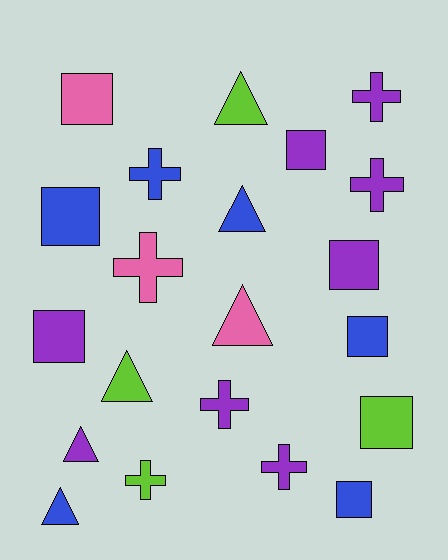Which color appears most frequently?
Purple, with 8 objects.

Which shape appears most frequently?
Square, with 8 objects.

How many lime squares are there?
There is 1 lime square.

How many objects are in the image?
There are 21 objects.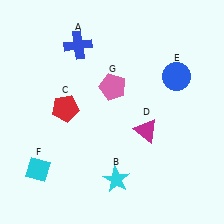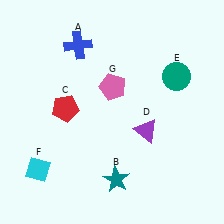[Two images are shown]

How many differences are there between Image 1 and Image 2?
There are 3 differences between the two images.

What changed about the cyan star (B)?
In Image 1, B is cyan. In Image 2, it changed to teal.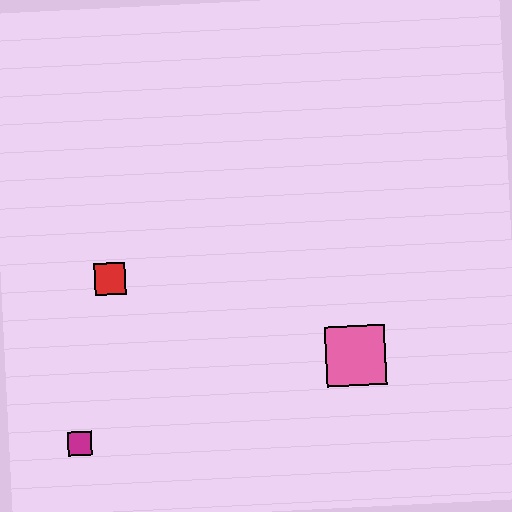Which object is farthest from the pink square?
The magenta square is farthest from the pink square.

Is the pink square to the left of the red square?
No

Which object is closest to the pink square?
The red square is closest to the pink square.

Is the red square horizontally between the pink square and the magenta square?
Yes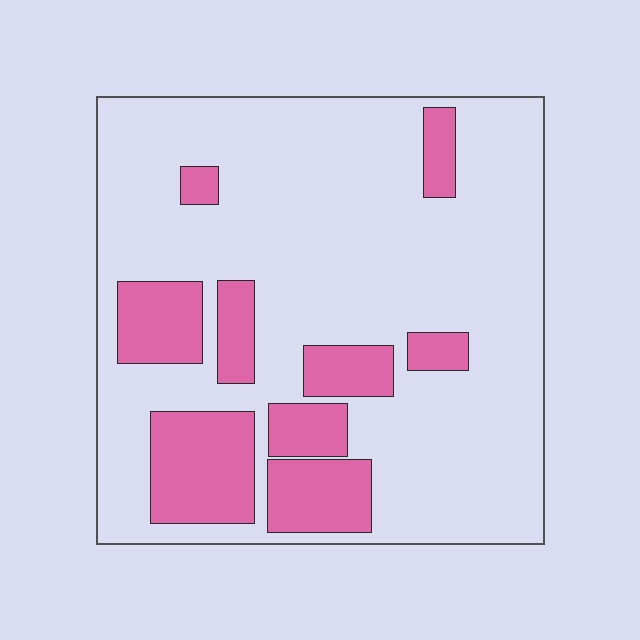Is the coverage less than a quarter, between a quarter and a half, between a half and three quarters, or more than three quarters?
Less than a quarter.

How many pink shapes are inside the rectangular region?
9.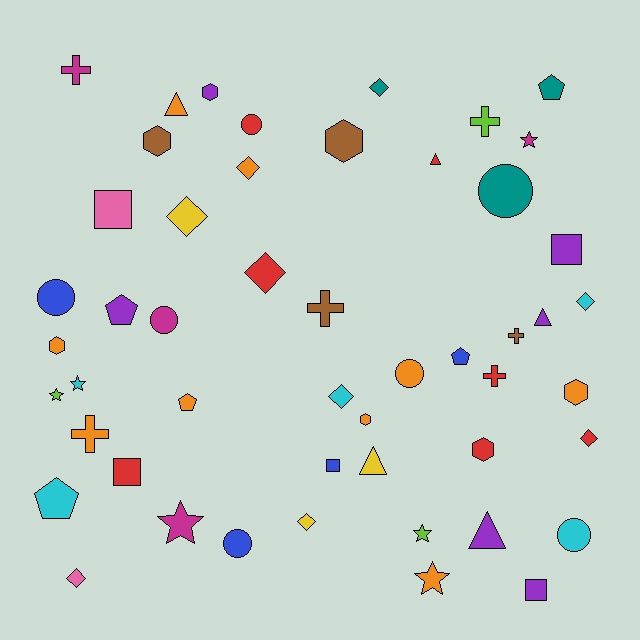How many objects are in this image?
There are 50 objects.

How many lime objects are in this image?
There are 3 lime objects.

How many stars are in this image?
There are 6 stars.